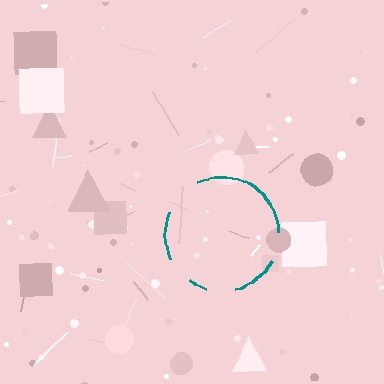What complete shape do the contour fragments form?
The contour fragments form a circle.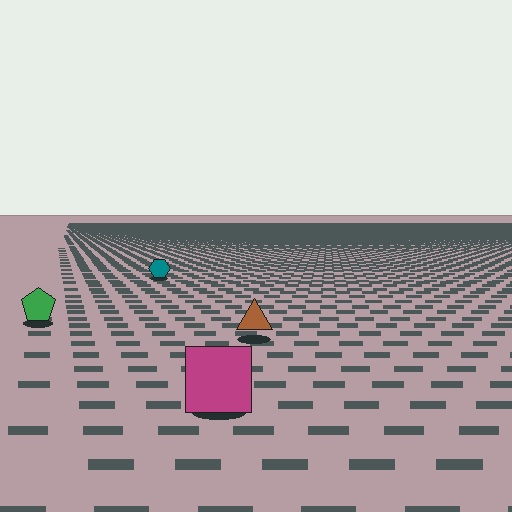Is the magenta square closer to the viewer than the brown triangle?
Yes. The magenta square is closer — you can tell from the texture gradient: the ground texture is coarser near it.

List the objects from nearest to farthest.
From nearest to farthest: the magenta square, the brown triangle, the green pentagon, the teal hexagon.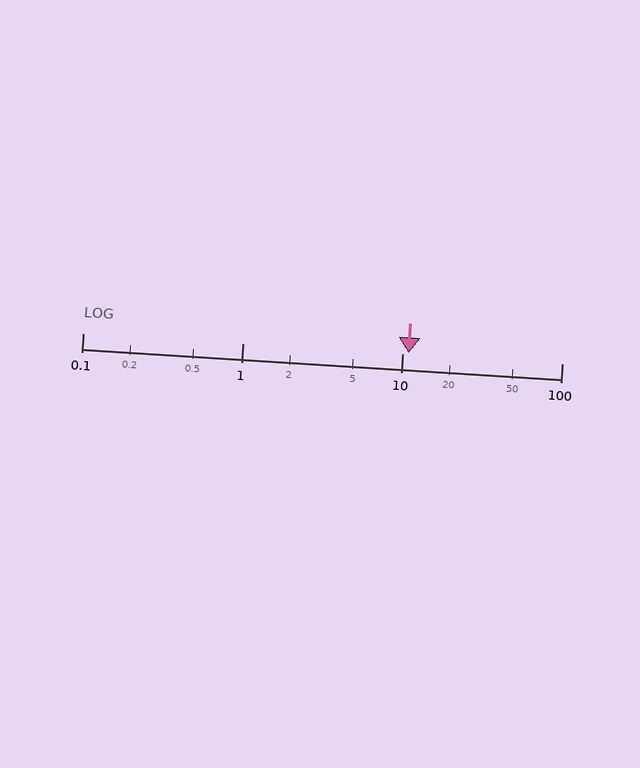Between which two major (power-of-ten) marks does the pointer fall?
The pointer is between 10 and 100.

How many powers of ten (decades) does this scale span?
The scale spans 3 decades, from 0.1 to 100.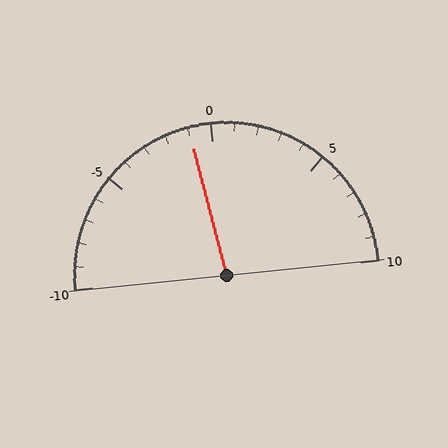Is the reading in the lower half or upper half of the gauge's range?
The reading is in the lower half of the range (-10 to 10).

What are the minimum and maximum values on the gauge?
The gauge ranges from -10 to 10.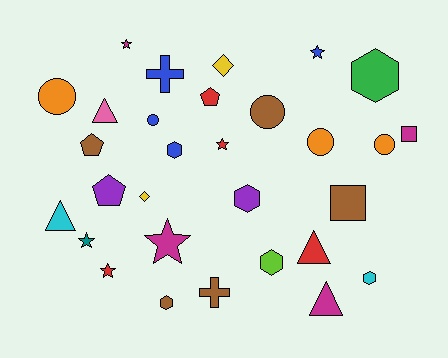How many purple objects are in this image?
There are 2 purple objects.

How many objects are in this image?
There are 30 objects.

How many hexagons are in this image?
There are 6 hexagons.